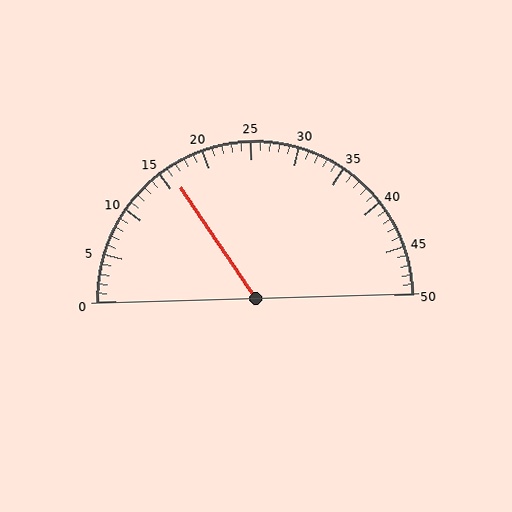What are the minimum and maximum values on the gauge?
The gauge ranges from 0 to 50.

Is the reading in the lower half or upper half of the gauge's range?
The reading is in the lower half of the range (0 to 50).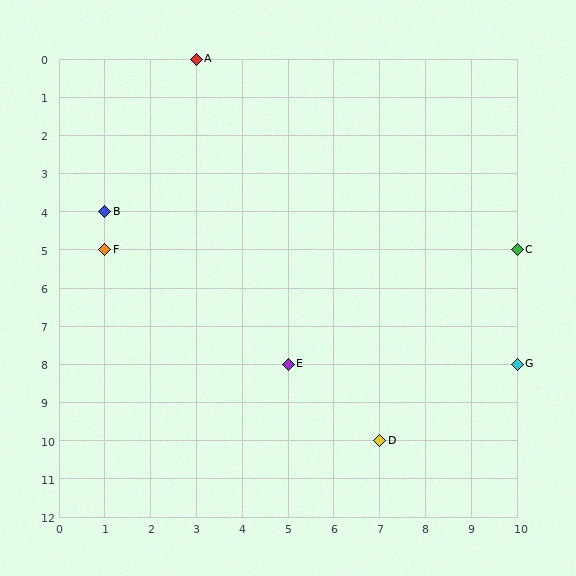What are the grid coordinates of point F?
Point F is at grid coordinates (1, 5).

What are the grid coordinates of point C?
Point C is at grid coordinates (10, 5).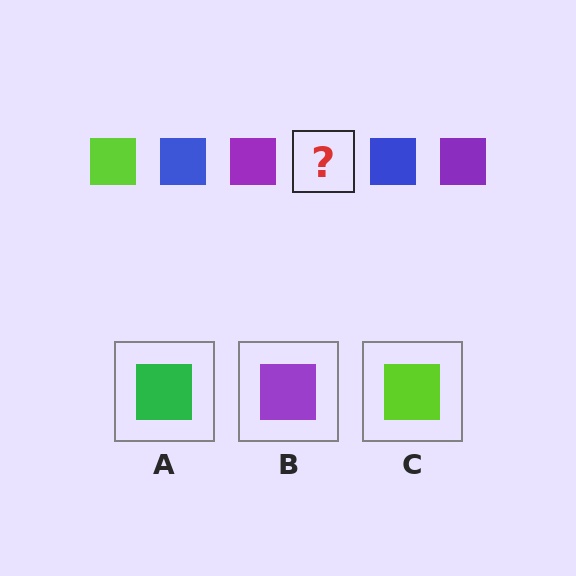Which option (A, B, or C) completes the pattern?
C.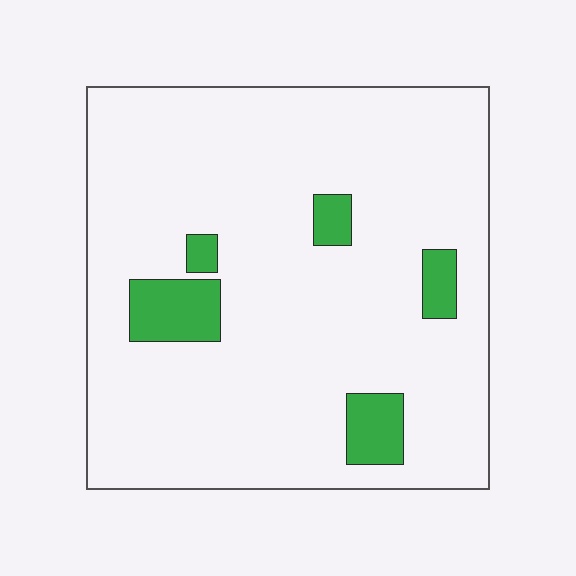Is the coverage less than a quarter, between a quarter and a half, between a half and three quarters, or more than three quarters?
Less than a quarter.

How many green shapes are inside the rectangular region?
5.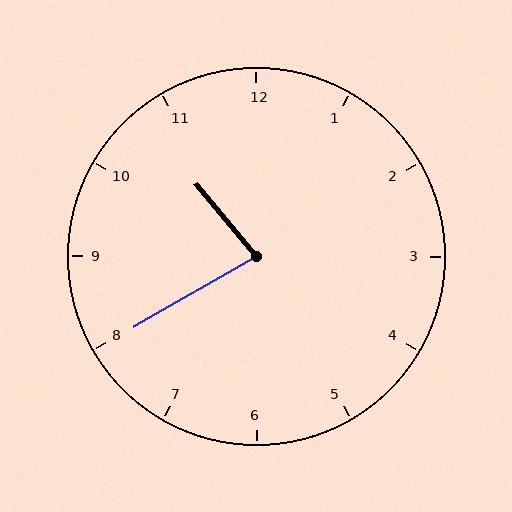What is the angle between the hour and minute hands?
Approximately 80 degrees.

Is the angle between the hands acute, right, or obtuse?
It is acute.